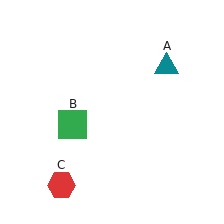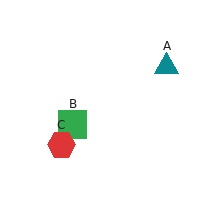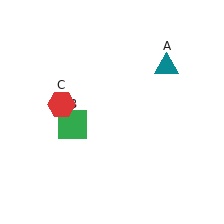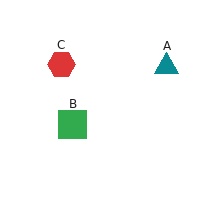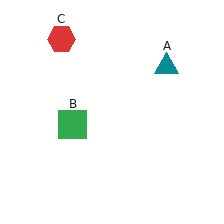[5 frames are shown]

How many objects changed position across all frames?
1 object changed position: red hexagon (object C).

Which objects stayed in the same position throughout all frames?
Teal triangle (object A) and green square (object B) remained stationary.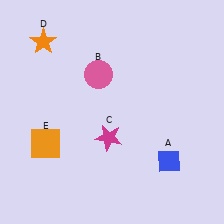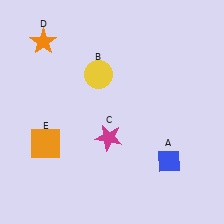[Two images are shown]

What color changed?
The circle (B) changed from pink in Image 1 to yellow in Image 2.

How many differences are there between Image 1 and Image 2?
There is 1 difference between the two images.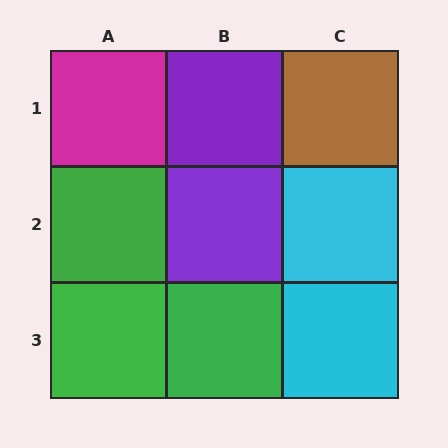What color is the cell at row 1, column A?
Magenta.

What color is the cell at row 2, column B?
Purple.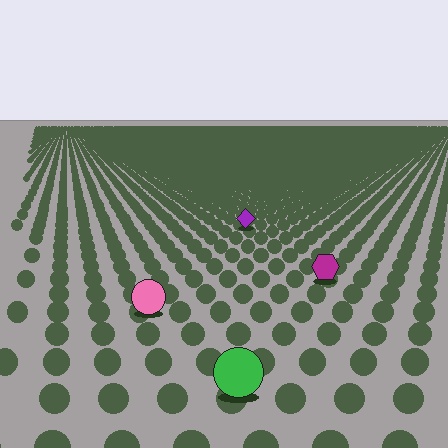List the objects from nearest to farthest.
From nearest to farthest: the green circle, the pink circle, the magenta hexagon, the purple diamond.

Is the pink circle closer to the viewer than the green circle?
No. The green circle is closer — you can tell from the texture gradient: the ground texture is coarser near it.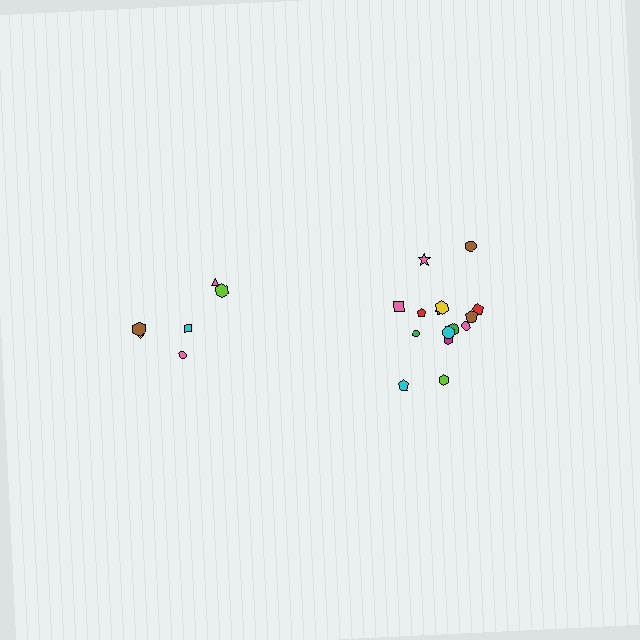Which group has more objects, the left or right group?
The right group.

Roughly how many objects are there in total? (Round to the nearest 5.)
Roughly 20 objects in total.